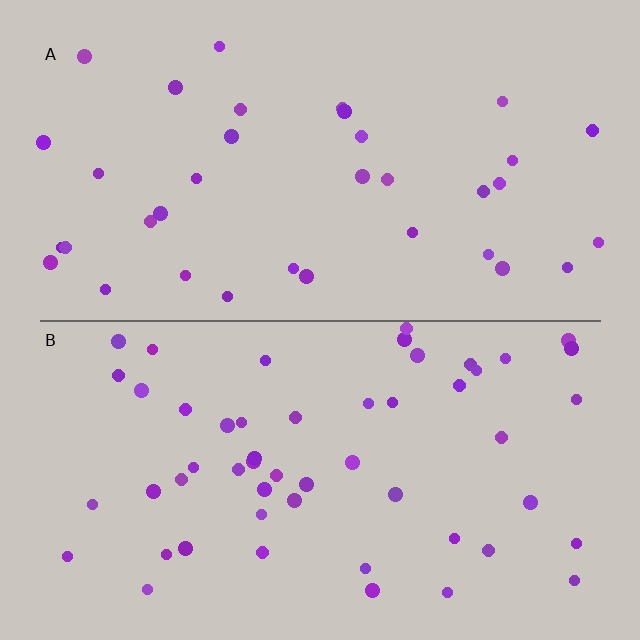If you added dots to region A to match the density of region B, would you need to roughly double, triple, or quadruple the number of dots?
Approximately double.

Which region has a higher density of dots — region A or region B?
B (the bottom).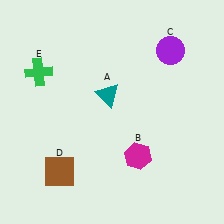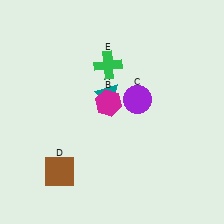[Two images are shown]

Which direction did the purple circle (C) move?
The purple circle (C) moved down.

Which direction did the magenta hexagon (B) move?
The magenta hexagon (B) moved up.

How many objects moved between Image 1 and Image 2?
3 objects moved between the two images.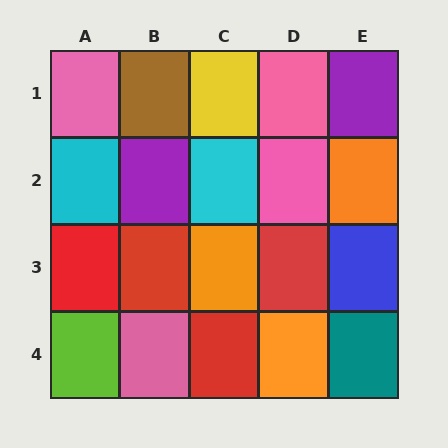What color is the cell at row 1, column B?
Brown.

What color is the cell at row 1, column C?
Yellow.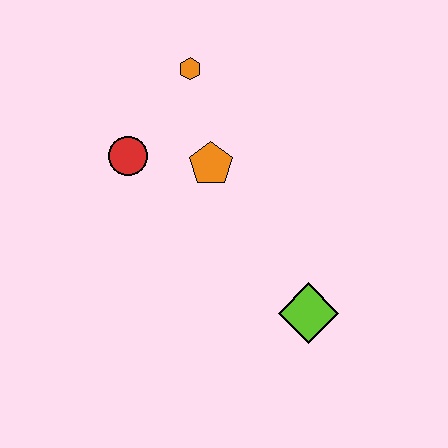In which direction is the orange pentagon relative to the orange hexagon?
The orange pentagon is below the orange hexagon.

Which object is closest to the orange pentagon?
The red circle is closest to the orange pentagon.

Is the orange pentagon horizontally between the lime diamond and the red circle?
Yes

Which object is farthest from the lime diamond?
The orange hexagon is farthest from the lime diamond.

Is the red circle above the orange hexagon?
No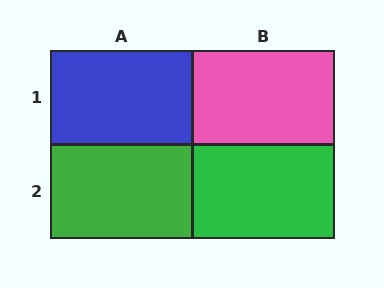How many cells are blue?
1 cell is blue.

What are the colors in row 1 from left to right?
Blue, pink.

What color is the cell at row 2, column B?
Green.